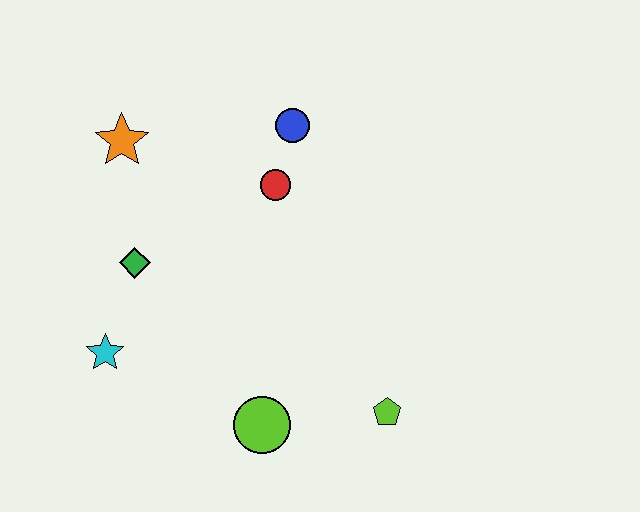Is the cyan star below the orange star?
Yes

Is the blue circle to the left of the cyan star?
No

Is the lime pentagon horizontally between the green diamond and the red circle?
No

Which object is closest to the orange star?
The green diamond is closest to the orange star.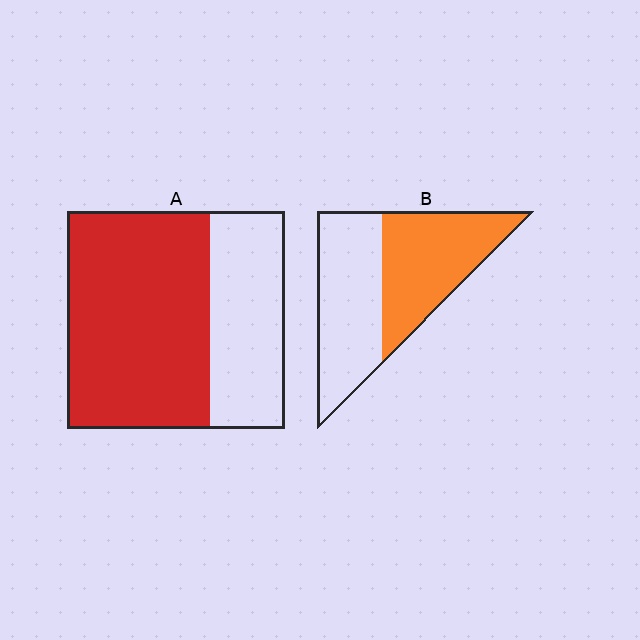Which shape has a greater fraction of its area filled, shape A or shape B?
Shape A.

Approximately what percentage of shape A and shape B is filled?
A is approximately 65% and B is approximately 50%.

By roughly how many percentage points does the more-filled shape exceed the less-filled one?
By roughly 15 percentage points (A over B).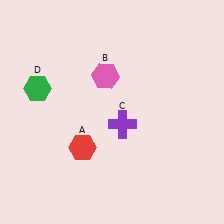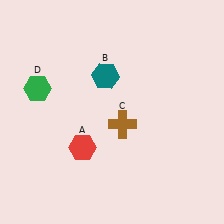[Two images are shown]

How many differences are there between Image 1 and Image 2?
There are 2 differences between the two images.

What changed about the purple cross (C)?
In Image 1, C is purple. In Image 2, it changed to brown.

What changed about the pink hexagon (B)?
In Image 1, B is pink. In Image 2, it changed to teal.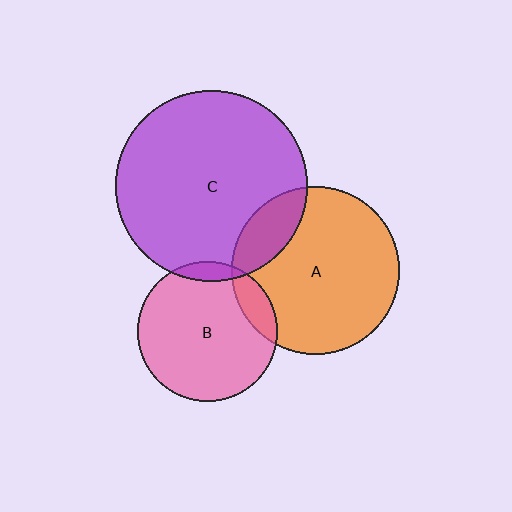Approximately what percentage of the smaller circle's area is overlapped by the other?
Approximately 10%.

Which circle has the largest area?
Circle C (purple).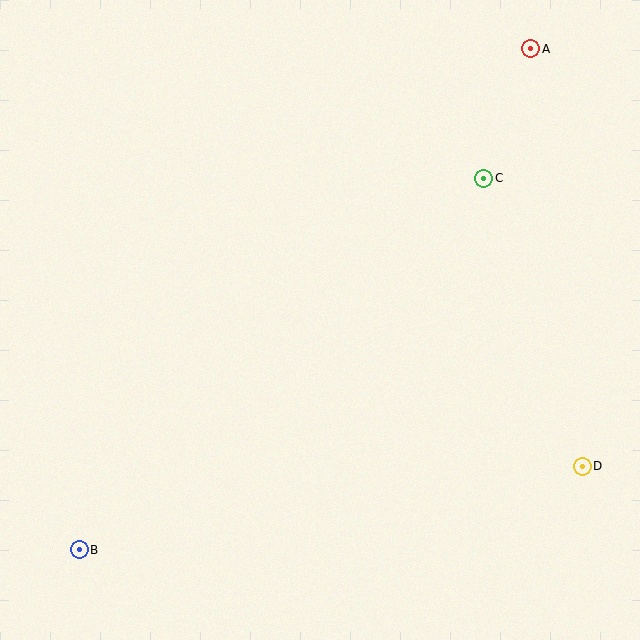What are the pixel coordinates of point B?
Point B is at (79, 550).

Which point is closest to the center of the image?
Point C at (484, 178) is closest to the center.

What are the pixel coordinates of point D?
Point D is at (582, 466).